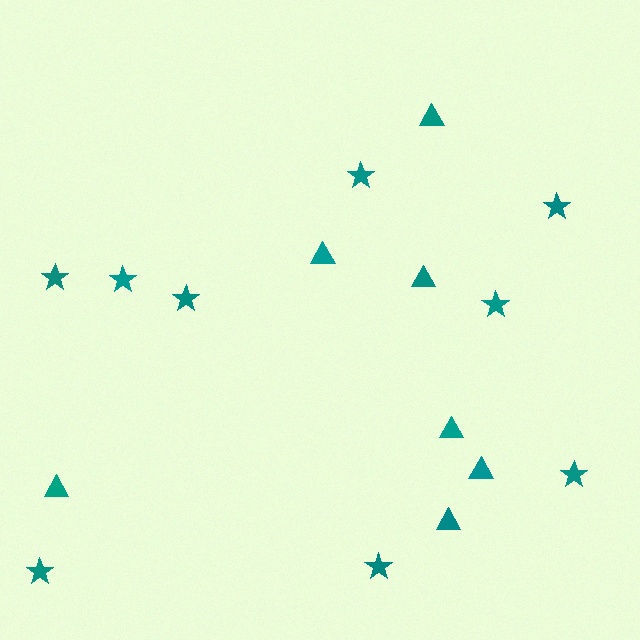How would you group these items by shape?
There are 2 groups: one group of stars (9) and one group of triangles (7).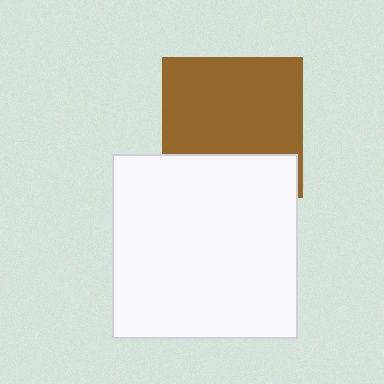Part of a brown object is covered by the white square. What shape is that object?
It is a square.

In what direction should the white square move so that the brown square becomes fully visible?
The white square should move down. That is the shortest direction to clear the overlap and leave the brown square fully visible.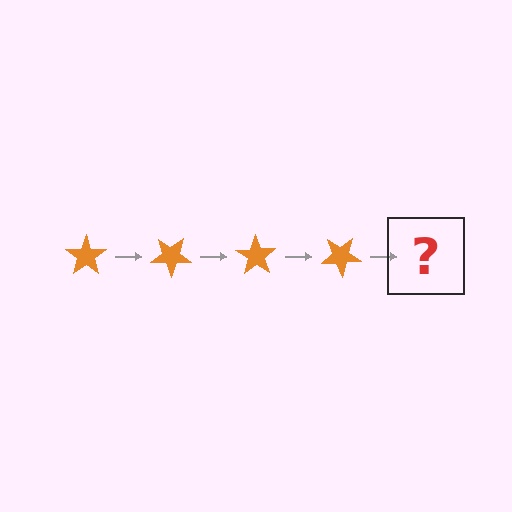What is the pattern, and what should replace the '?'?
The pattern is that the star rotates 35 degrees each step. The '?' should be an orange star rotated 140 degrees.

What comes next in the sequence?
The next element should be an orange star rotated 140 degrees.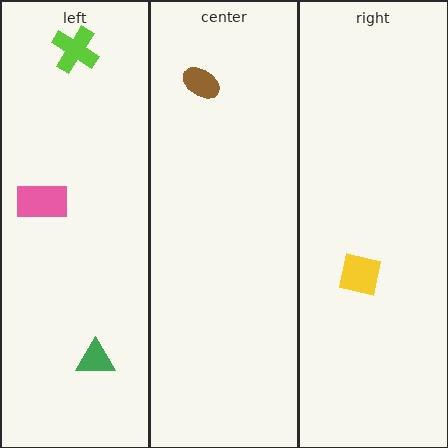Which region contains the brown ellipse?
The center region.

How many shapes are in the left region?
3.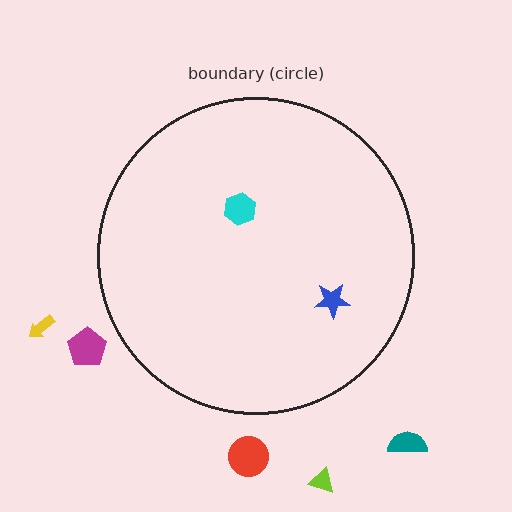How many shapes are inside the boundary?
2 inside, 5 outside.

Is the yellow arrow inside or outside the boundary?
Outside.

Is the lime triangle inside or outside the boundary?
Outside.